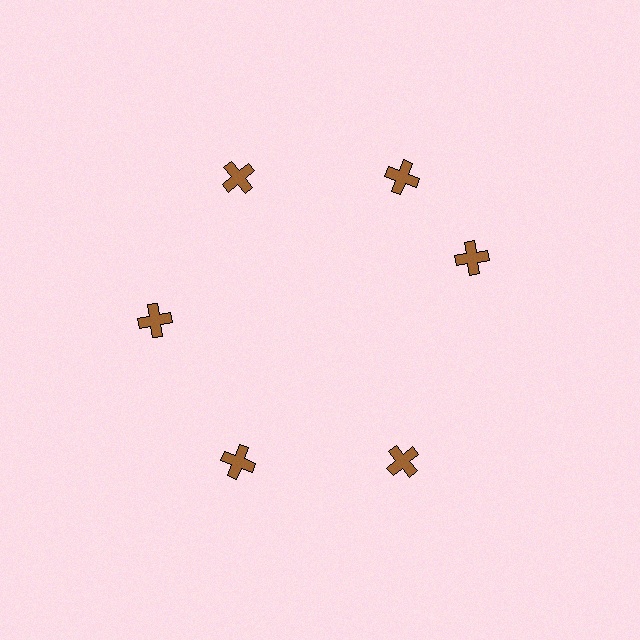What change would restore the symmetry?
The symmetry would be restored by rotating it back into even spacing with its neighbors so that all 6 crosses sit at equal angles and equal distance from the center.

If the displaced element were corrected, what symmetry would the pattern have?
It would have 6-fold rotational symmetry — the pattern would map onto itself every 60 degrees.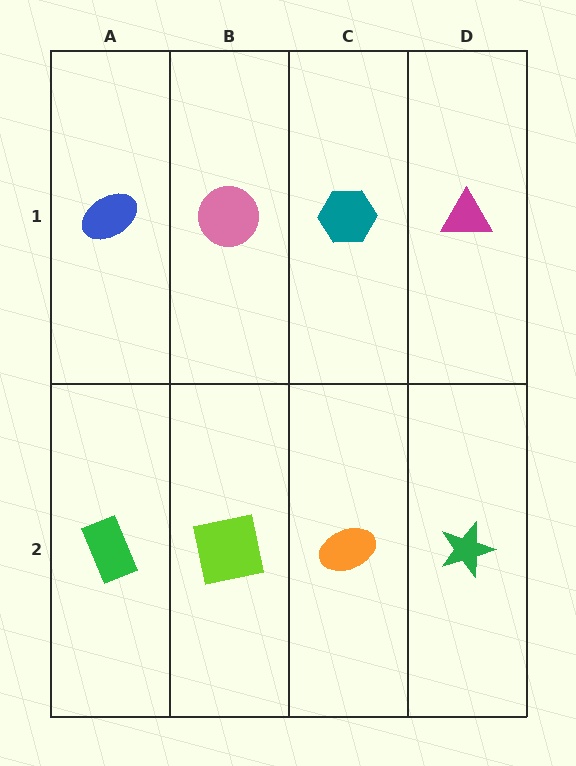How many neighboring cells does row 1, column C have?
3.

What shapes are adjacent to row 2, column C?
A teal hexagon (row 1, column C), a lime square (row 2, column B), a green star (row 2, column D).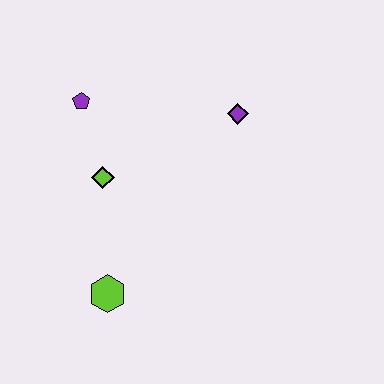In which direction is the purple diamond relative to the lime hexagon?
The purple diamond is above the lime hexagon.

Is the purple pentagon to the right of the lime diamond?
No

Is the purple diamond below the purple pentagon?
Yes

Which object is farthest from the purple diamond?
The lime hexagon is farthest from the purple diamond.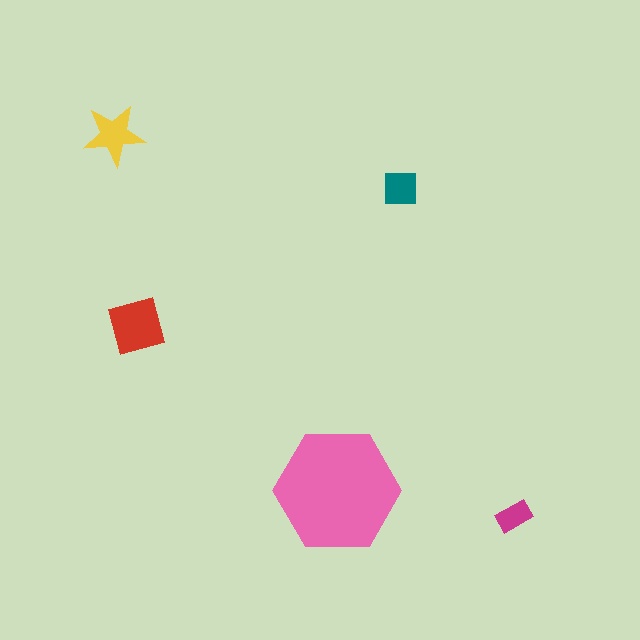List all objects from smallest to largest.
The magenta rectangle, the teal square, the yellow star, the red square, the pink hexagon.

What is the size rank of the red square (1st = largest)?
2nd.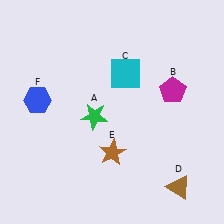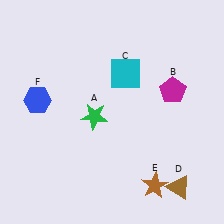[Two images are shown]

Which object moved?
The brown star (E) moved right.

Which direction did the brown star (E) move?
The brown star (E) moved right.